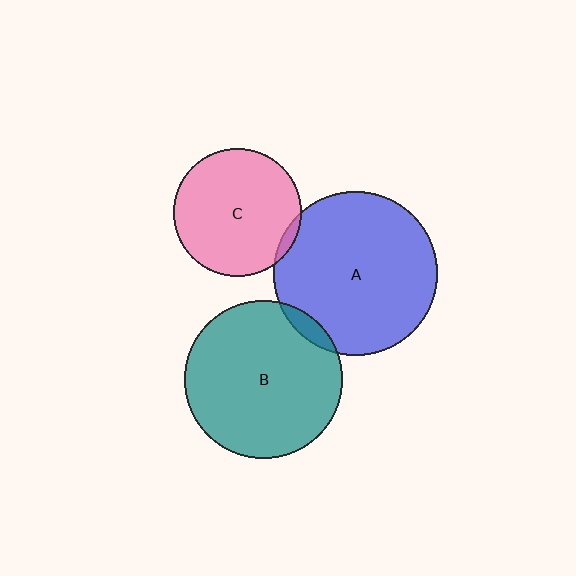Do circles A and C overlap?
Yes.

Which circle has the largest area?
Circle A (blue).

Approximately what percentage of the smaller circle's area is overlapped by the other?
Approximately 5%.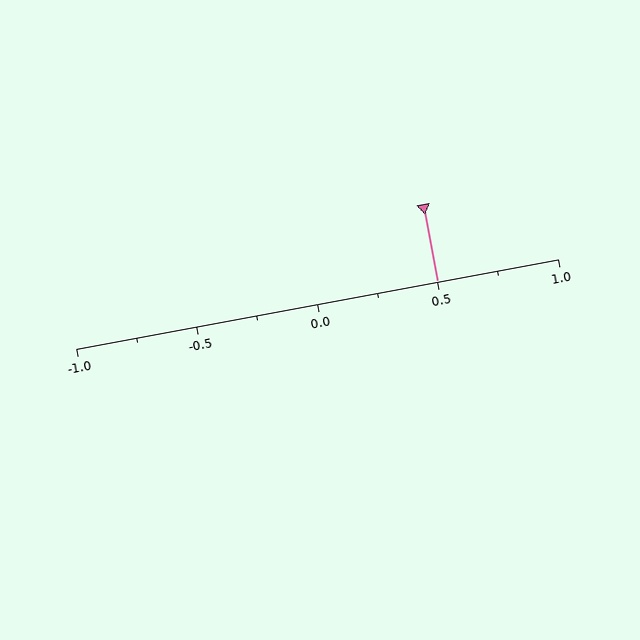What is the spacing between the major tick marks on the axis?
The major ticks are spaced 0.5 apart.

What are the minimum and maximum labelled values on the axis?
The axis runs from -1.0 to 1.0.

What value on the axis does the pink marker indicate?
The marker indicates approximately 0.5.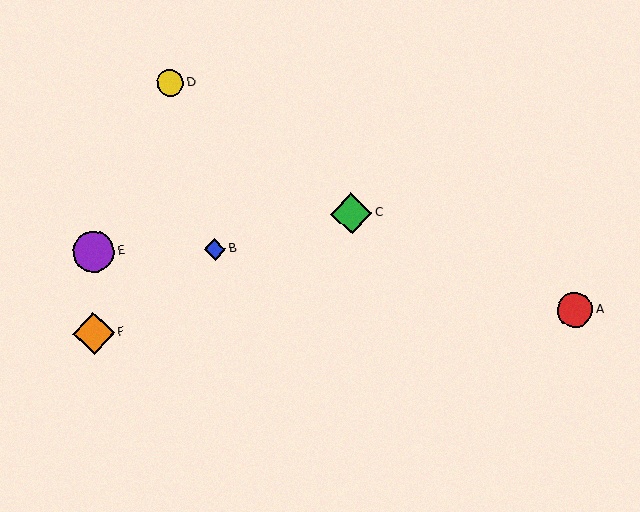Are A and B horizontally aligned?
No, A is at y≈310 and B is at y≈249.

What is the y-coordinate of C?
Object C is at y≈214.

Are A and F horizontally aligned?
Yes, both are at y≈310.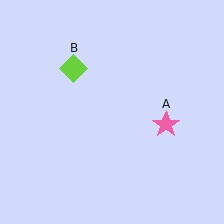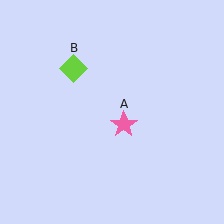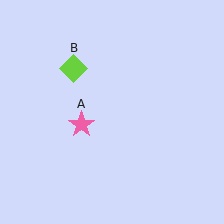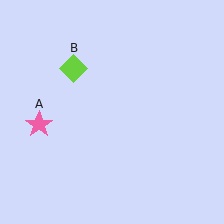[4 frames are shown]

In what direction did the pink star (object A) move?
The pink star (object A) moved left.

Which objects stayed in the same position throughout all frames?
Lime diamond (object B) remained stationary.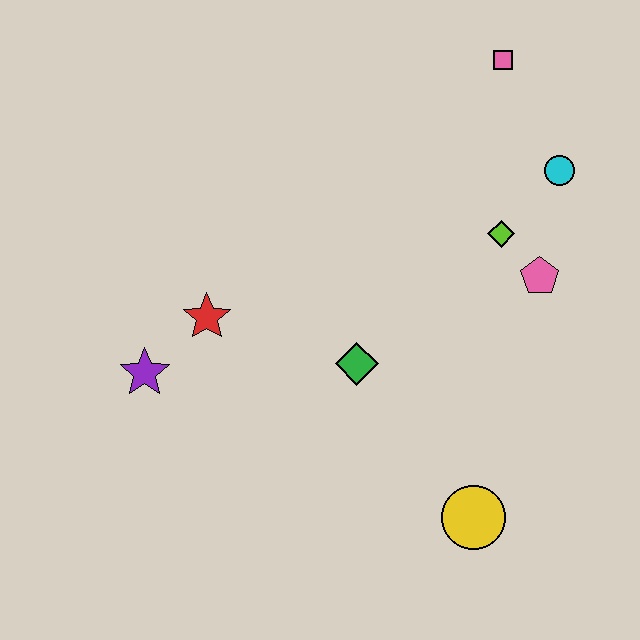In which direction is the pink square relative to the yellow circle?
The pink square is above the yellow circle.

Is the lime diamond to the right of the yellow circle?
Yes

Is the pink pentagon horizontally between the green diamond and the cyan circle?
Yes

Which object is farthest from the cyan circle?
The purple star is farthest from the cyan circle.